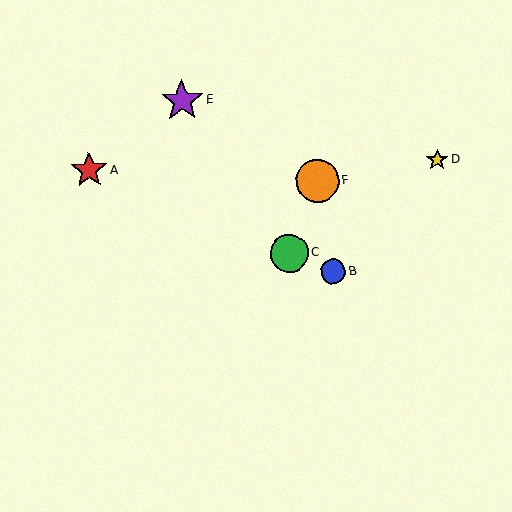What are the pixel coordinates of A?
Object A is at (89, 170).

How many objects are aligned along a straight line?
3 objects (A, B, C) are aligned along a straight line.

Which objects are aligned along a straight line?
Objects A, B, C are aligned along a straight line.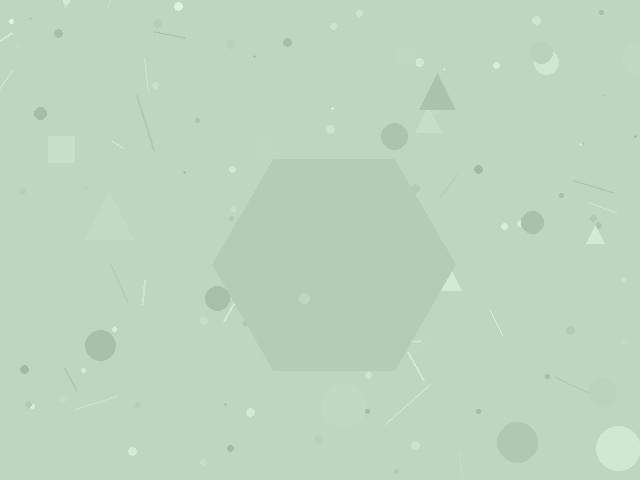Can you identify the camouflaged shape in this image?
The camouflaged shape is a hexagon.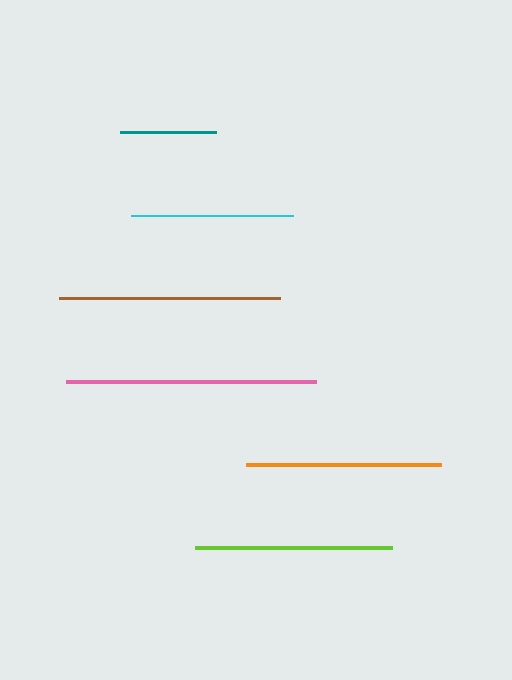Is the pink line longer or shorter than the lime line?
The pink line is longer than the lime line.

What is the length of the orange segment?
The orange segment is approximately 195 pixels long.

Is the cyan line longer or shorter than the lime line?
The lime line is longer than the cyan line.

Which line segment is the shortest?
The teal line is the shortest at approximately 95 pixels.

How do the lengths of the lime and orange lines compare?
The lime and orange lines are approximately the same length.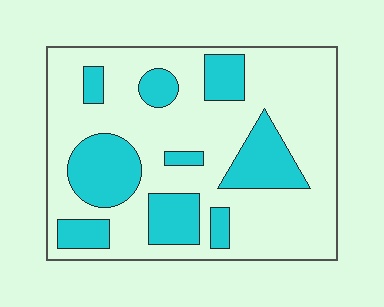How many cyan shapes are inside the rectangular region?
9.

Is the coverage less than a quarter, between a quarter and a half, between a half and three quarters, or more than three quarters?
Between a quarter and a half.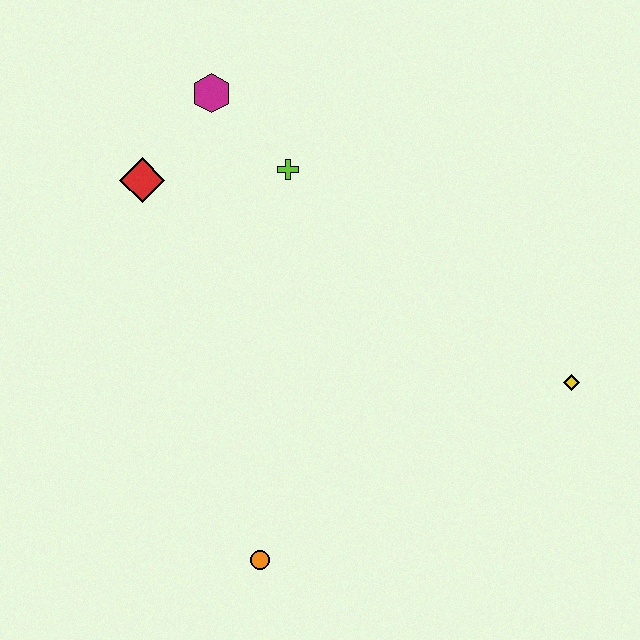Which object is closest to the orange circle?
The yellow diamond is closest to the orange circle.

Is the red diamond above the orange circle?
Yes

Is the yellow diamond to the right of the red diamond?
Yes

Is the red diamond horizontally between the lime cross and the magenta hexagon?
No